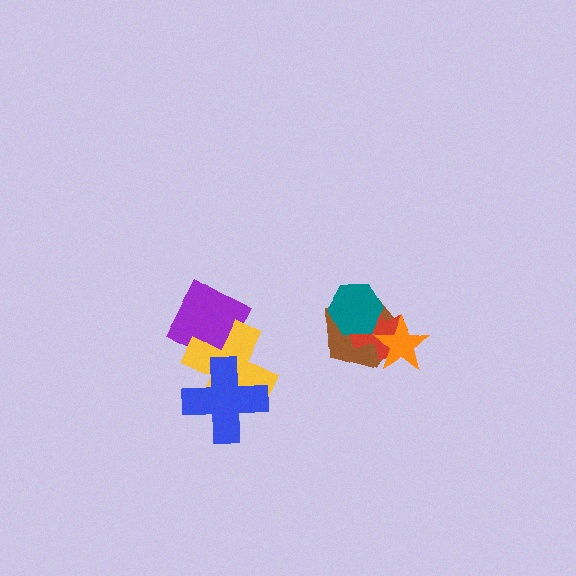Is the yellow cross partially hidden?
Yes, it is partially covered by another shape.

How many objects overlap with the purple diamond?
1 object overlaps with the purple diamond.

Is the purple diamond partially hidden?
Yes, it is partially covered by another shape.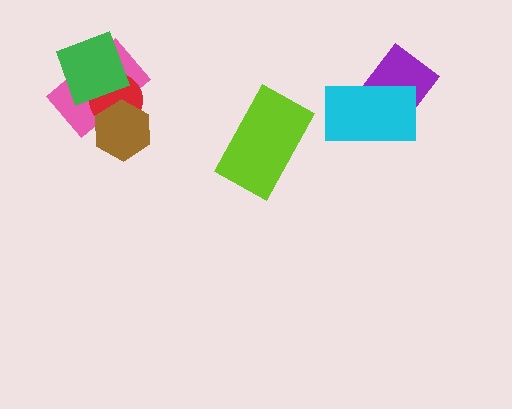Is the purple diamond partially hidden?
Yes, it is partially covered by another shape.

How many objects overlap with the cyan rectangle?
1 object overlaps with the cyan rectangle.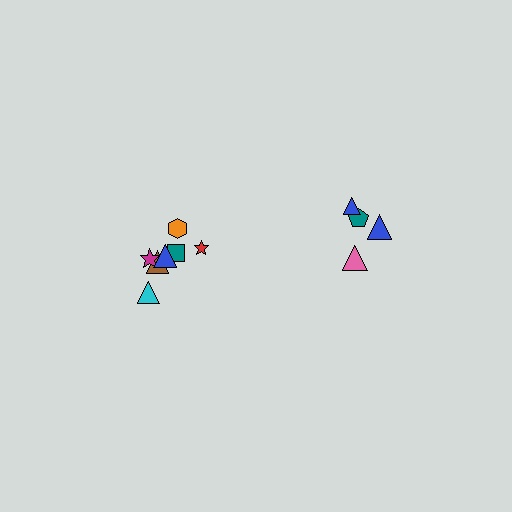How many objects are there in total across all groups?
There are 11 objects.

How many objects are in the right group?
There are 4 objects.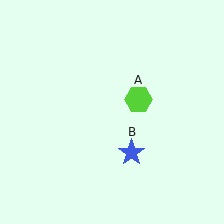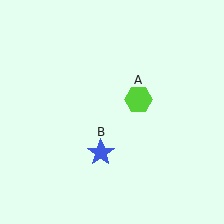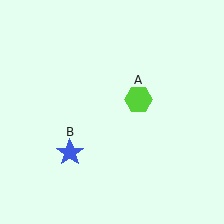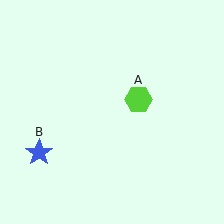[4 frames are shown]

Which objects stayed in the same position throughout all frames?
Lime hexagon (object A) remained stationary.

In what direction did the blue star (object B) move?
The blue star (object B) moved left.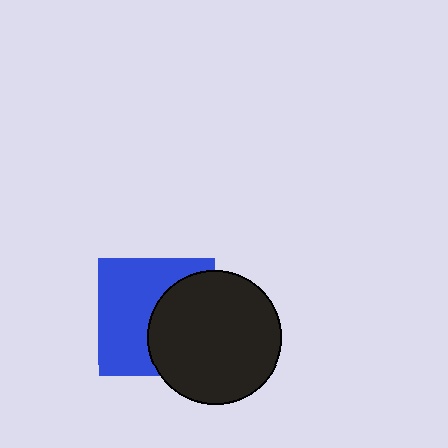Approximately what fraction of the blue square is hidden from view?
Roughly 44% of the blue square is hidden behind the black circle.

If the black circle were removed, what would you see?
You would see the complete blue square.